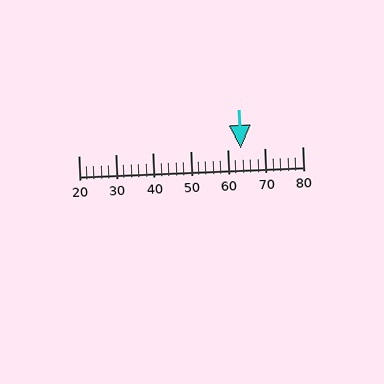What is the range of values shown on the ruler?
The ruler shows values from 20 to 80.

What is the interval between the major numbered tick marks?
The major tick marks are spaced 10 units apart.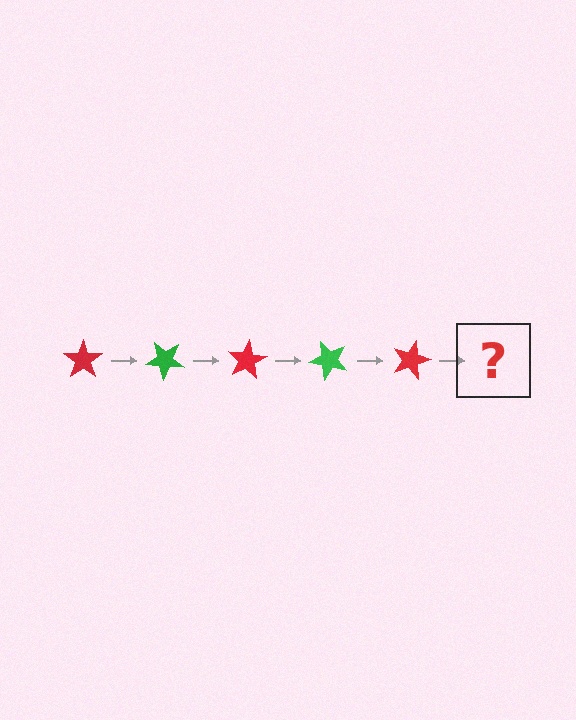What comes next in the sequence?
The next element should be a green star, rotated 200 degrees from the start.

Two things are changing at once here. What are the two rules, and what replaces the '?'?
The two rules are that it rotates 40 degrees each step and the color cycles through red and green. The '?' should be a green star, rotated 200 degrees from the start.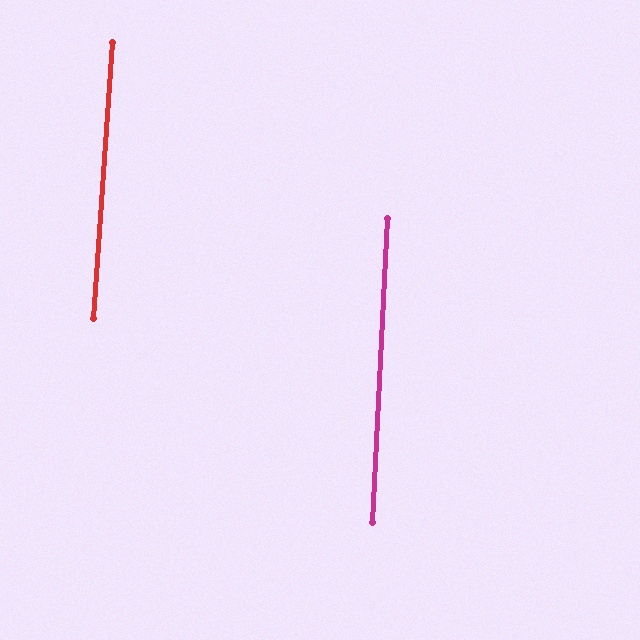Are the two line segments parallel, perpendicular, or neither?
Parallel — their directions differ by only 1.2°.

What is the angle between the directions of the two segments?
Approximately 1 degree.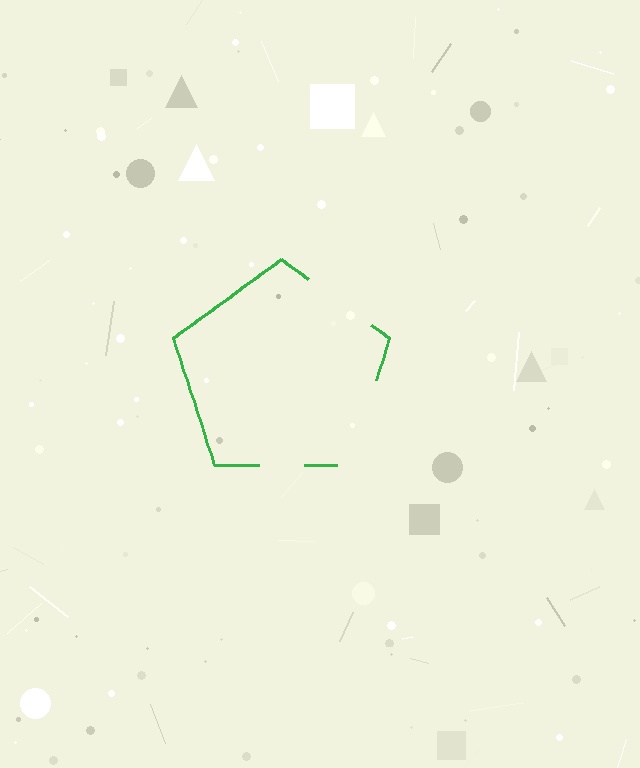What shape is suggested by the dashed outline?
The dashed outline suggests a pentagon.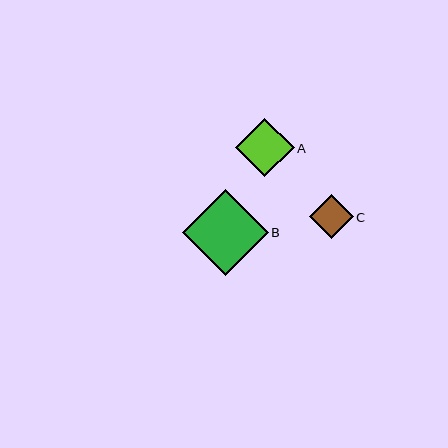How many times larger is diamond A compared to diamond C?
Diamond A is approximately 1.3 times the size of diamond C.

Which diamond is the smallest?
Diamond C is the smallest with a size of approximately 44 pixels.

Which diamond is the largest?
Diamond B is the largest with a size of approximately 85 pixels.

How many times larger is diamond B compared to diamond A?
Diamond B is approximately 1.5 times the size of diamond A.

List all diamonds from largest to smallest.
From largest to smallest: B, A, C.